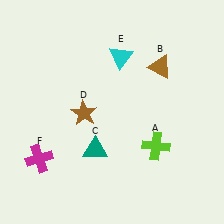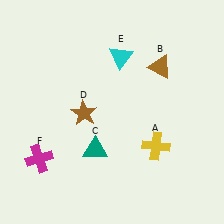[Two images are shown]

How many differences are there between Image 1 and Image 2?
There is 1 difference between the two images.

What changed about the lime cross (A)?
In Image 1, A is lime. In Image 2, it changed to yellow.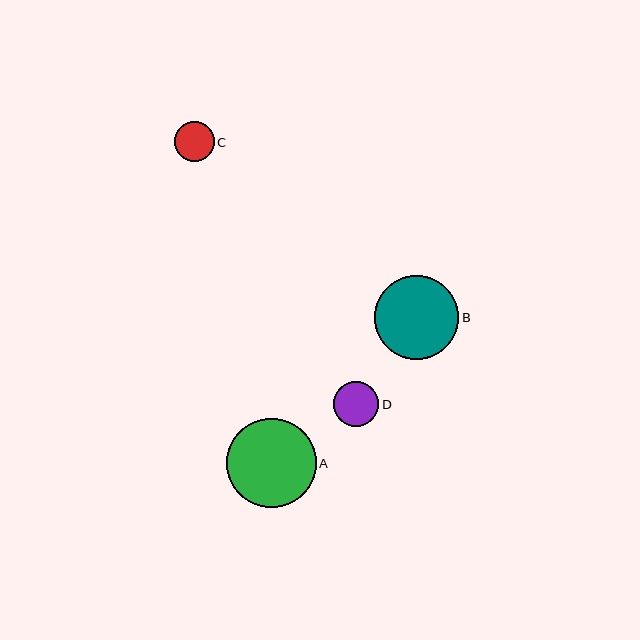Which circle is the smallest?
Circle C is the smallest with a size of approximately 40 pixels.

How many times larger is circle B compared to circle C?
Circle B is approximately 2.1 times the size of circle C.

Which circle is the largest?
Circle A is the largest with a size of approximately 89 pixels.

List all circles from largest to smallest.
From largest to smallest: A, B, D, C.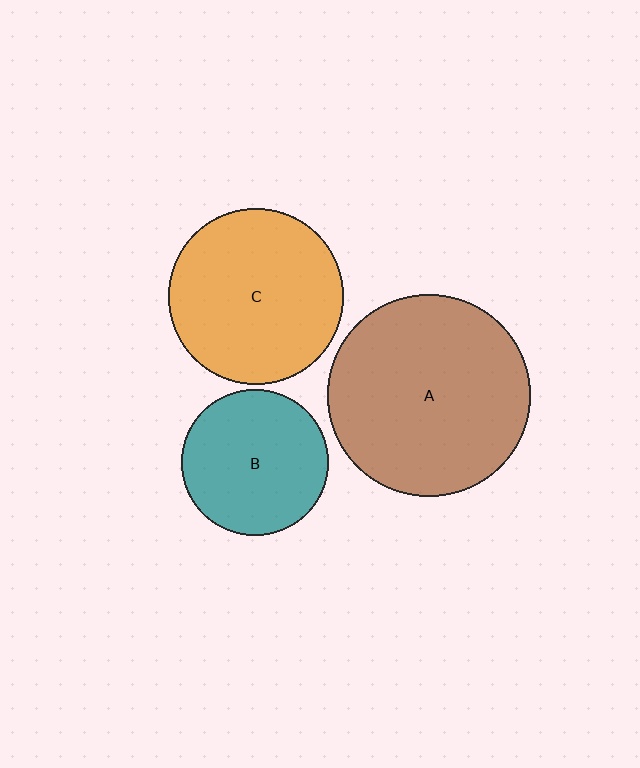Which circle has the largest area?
Circle A (brown).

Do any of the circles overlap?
No, none of the circles overlap.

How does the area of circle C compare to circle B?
Approximately 1.4 times.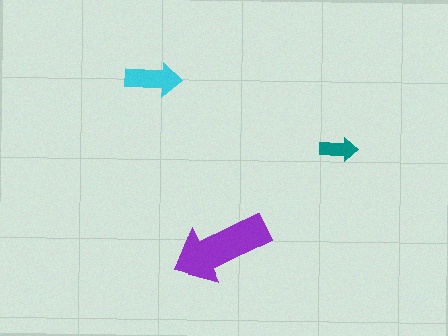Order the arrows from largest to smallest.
the purple one, the cyan one, the teal one.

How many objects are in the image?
There are 3 objects in the image.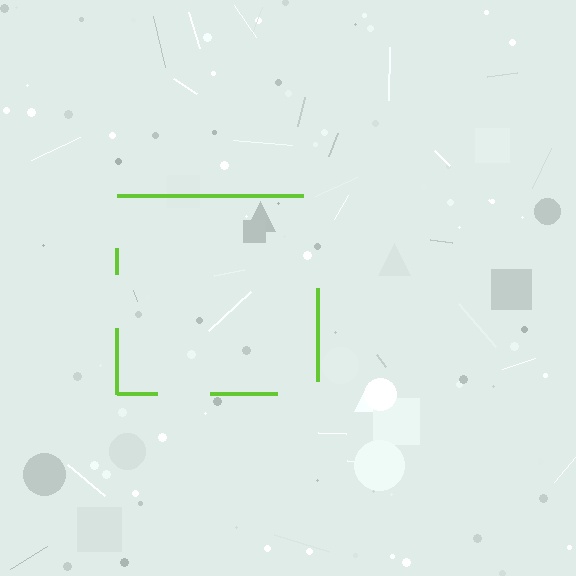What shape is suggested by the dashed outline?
The dashed outline suggests a square.